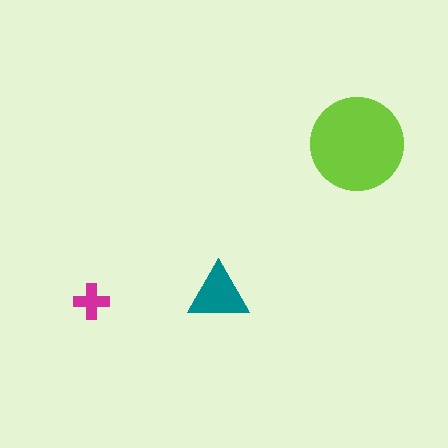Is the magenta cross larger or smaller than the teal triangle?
Smaller.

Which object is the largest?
The lime circle.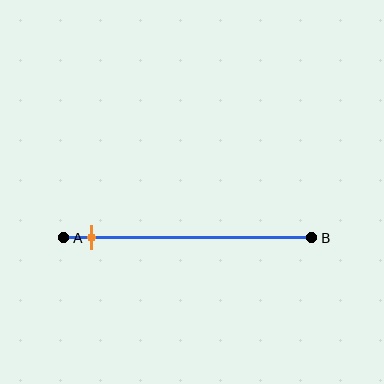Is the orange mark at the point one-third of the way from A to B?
No, the mark is at about 10% from A, not at the 33% one-third point.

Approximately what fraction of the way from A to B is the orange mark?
The orange mark is approximately 10% of the way from A to B.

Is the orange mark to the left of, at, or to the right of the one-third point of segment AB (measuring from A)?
The orange mark is to the left of the one-third point of segment AB.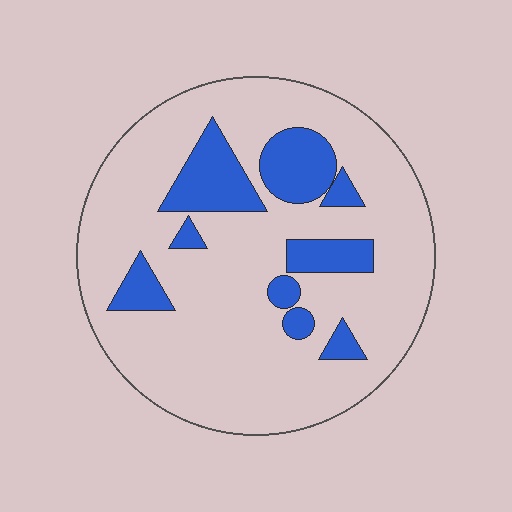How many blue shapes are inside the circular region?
9.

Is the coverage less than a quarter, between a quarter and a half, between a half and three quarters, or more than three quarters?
Less than a quarter.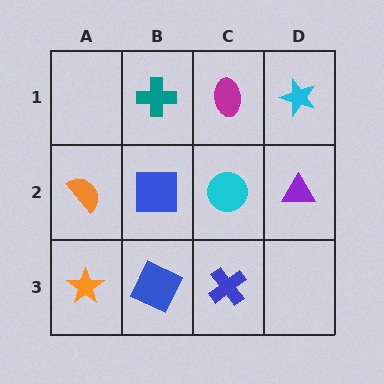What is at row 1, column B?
A teal cross.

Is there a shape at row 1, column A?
No, that cell is empty.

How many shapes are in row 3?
3 shapes.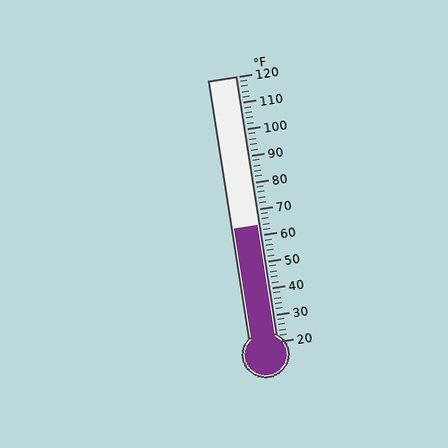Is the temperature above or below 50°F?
The temperature is above 50°F.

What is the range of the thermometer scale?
The thermometer scale ranges from 20°F to 120°F.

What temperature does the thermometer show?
The thermometer shows approximately 64°F.